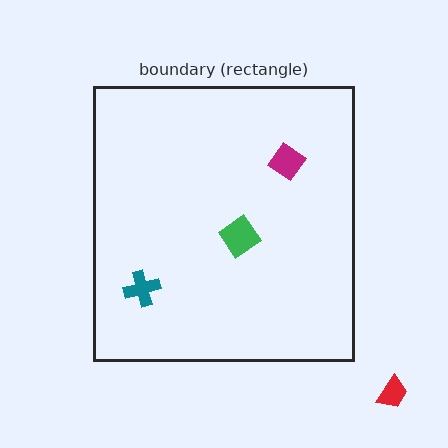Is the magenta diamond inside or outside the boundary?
Inside.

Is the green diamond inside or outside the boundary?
Inside.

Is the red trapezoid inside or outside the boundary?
Outside.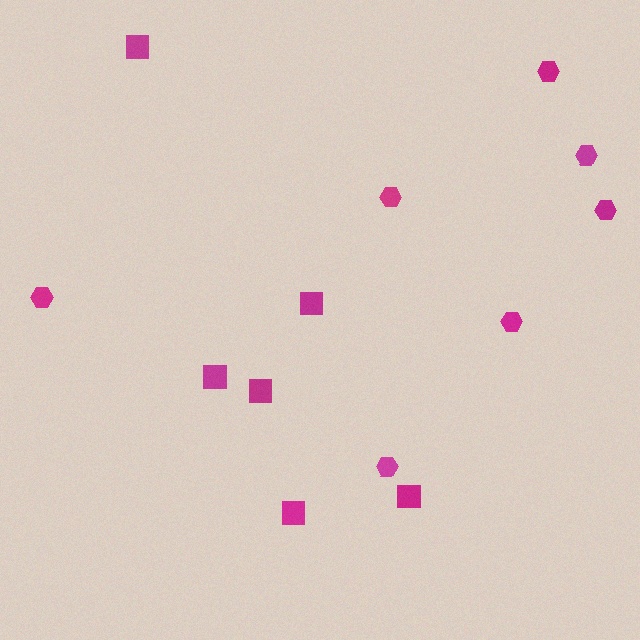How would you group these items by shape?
There are 2 groups: one group of squares (6) and one group of hexagons (7).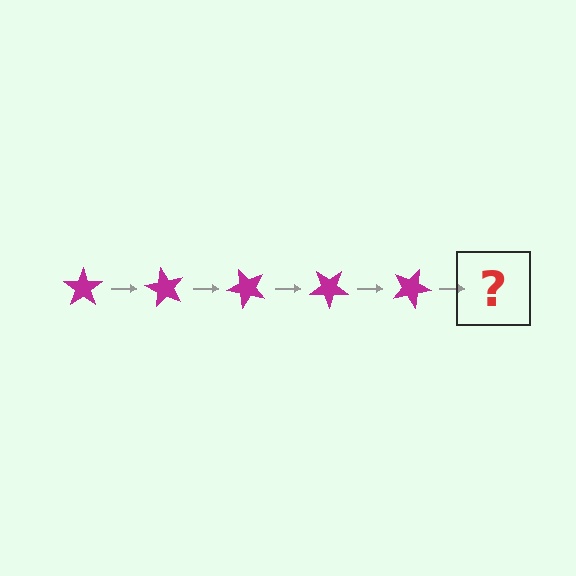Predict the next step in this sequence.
The next step is a magenta star rotated 300 degrees.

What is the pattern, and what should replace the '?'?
The pattern is that the star rotates 60 degrees each step. The '?' should be a magenta star rotated 300 degrees.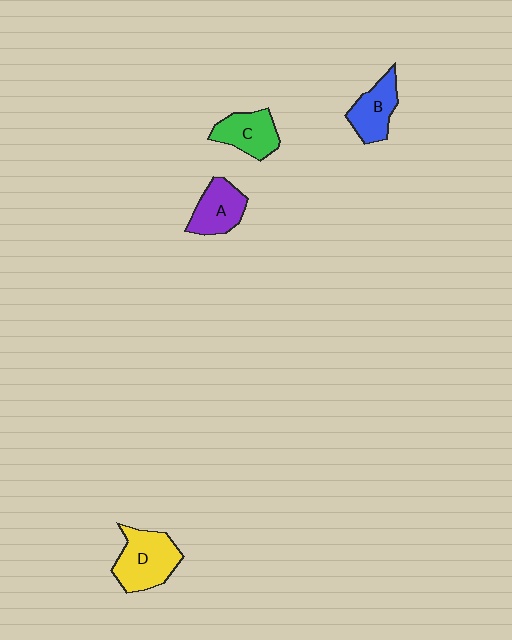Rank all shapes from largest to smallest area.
From largest to smallest: D (yellow), C (green), A (purple), B (blue).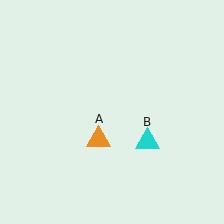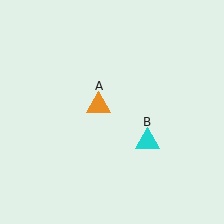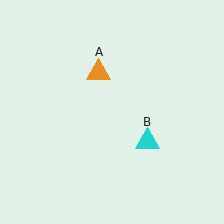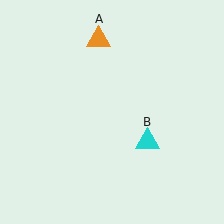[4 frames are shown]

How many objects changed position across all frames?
1 object changed position: orange triangle (object A).